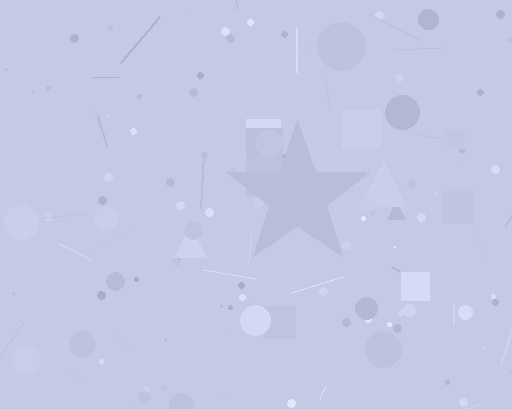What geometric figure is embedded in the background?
A star is embedded in the background.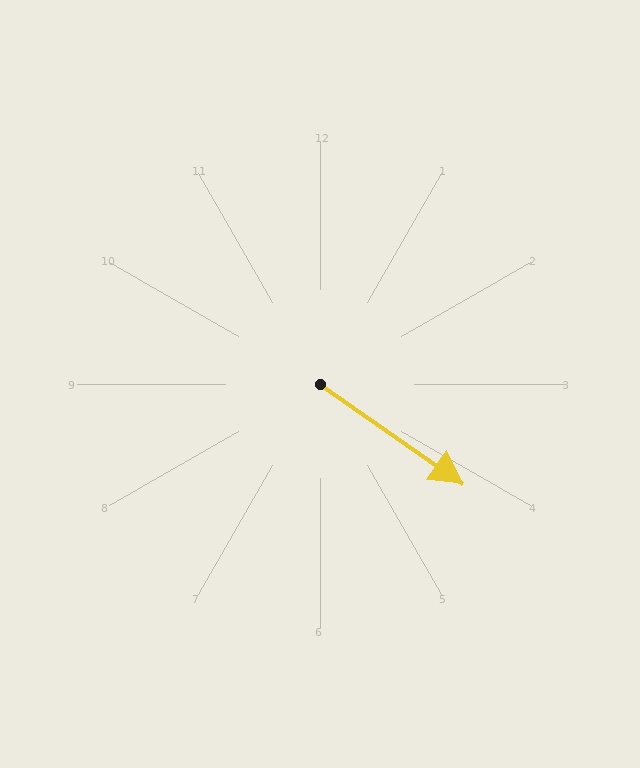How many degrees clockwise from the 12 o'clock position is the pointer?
Approximately 125 degrees.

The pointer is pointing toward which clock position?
Roughly 4 o'clock.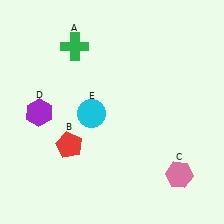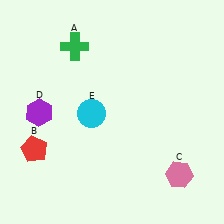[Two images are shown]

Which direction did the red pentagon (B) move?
The red pentagon (B) moved left.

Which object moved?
The red pentagon (B) moved left.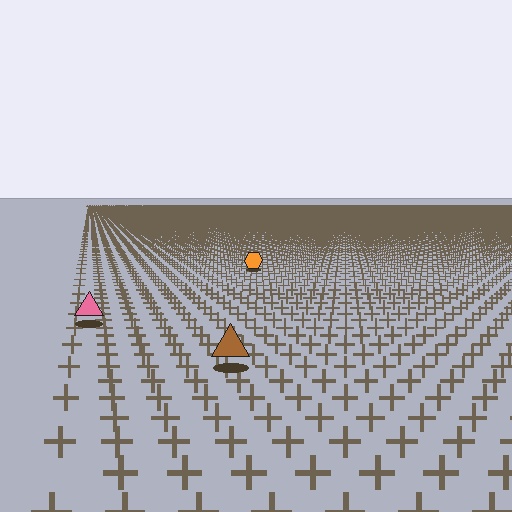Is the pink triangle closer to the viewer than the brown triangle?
No. The brown triangle is closer — you can tell from the texture gradient: the ground texture is coarser near it.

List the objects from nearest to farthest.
From nearest to farthest: the brown triangle, the pink triangle, the orange hexagon.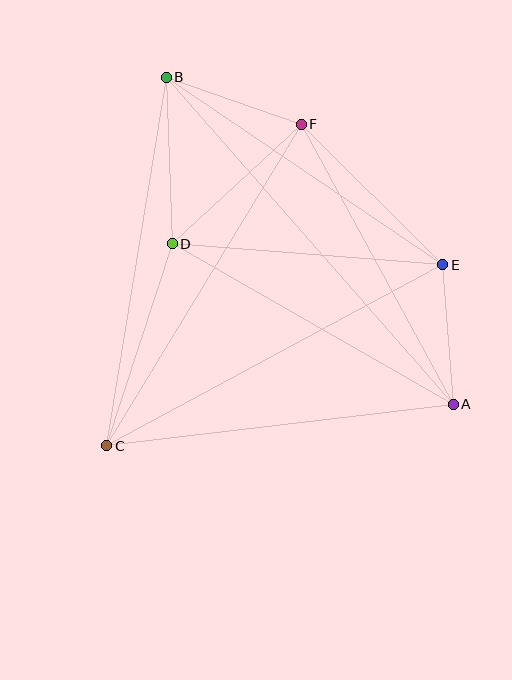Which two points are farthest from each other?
Points A and B are farthest from each other.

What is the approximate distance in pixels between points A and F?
The distance between A and F is approximately 319 pixels.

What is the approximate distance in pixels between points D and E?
The distance between D and E is approximately 271 pixels.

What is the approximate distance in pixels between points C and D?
The distance between C and D is approximately 212 pixels.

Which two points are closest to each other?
Points A and E are closest to each other.